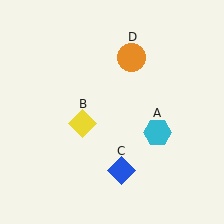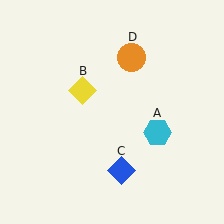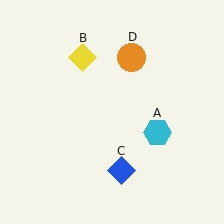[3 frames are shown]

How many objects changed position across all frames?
1 object changed position: yellow diamond (object B).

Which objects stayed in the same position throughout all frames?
Cyan hexagon (object A) and blue diamond (object C) and orange circle (object D) remained stationary.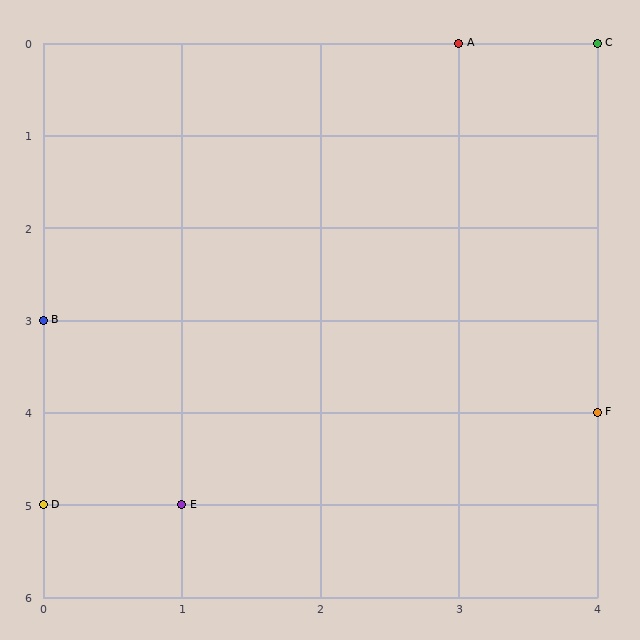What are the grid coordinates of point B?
Point B is at grid coordinates (0, 3).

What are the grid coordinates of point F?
Point F is at grid coordinates (4, 4).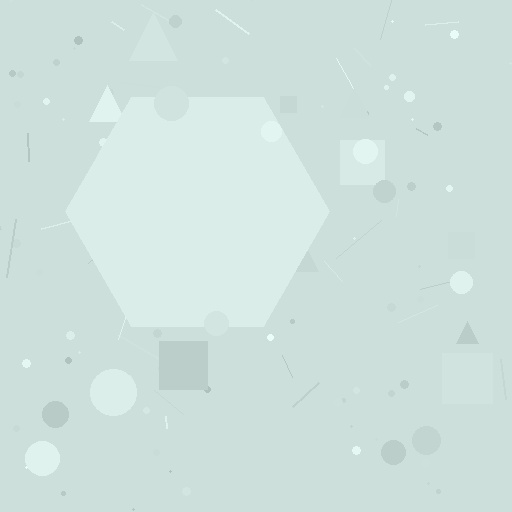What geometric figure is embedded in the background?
A hexagon is embedded in the background.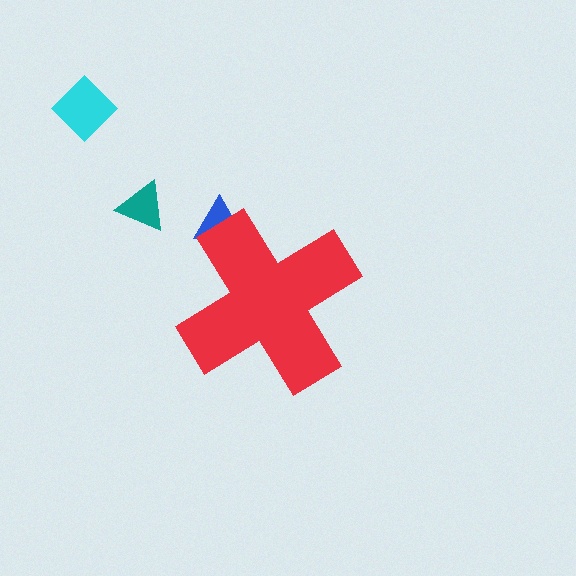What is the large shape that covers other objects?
A red cross.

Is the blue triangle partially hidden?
Yes, the blue triangle is partially hidden behind the red cross.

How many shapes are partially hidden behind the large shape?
1 shape is partially hidden.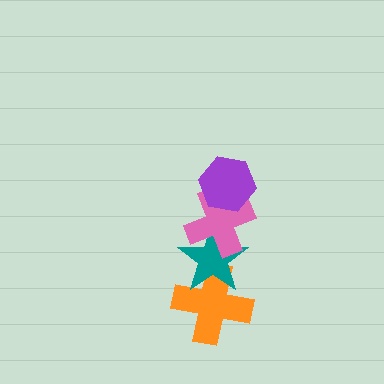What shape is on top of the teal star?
The pink cross is on top of the teal star.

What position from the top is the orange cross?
The orange cross is 4th from the top.